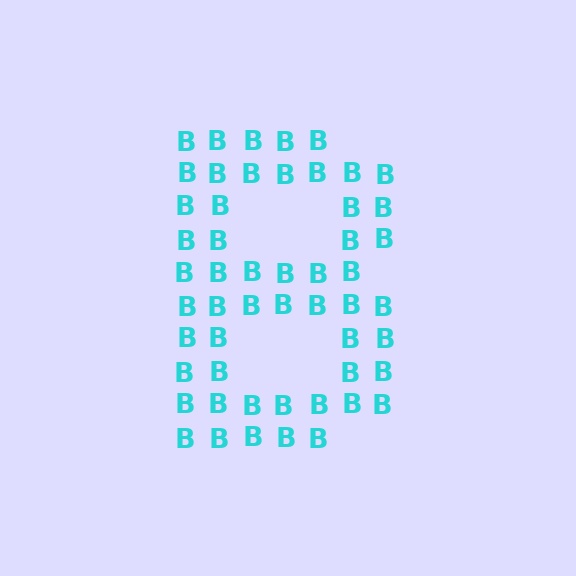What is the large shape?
The large shape is the letter B.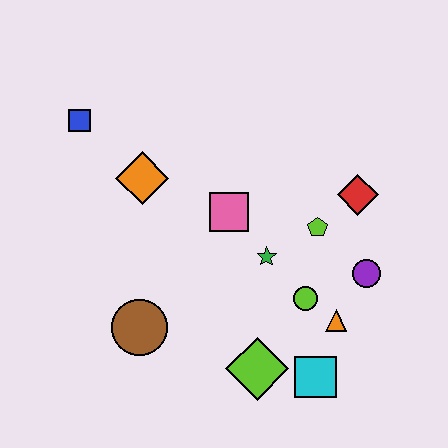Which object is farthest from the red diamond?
The blue square is farthest from the red diamond.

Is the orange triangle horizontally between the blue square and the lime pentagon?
No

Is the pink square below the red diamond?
Yes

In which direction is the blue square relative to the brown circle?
The blue square is above the brown circle.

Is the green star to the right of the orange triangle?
No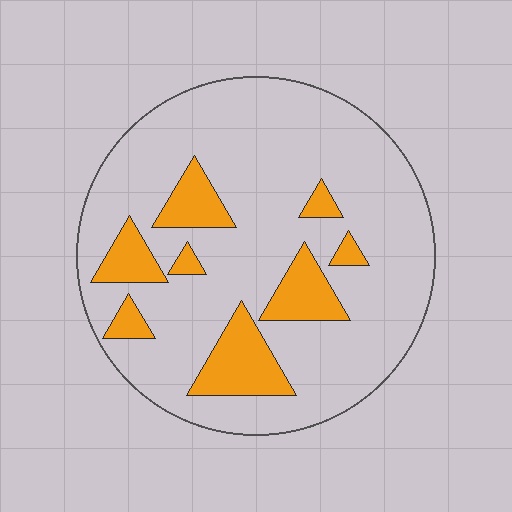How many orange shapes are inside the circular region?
8.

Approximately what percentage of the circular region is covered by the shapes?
Approximately 20%.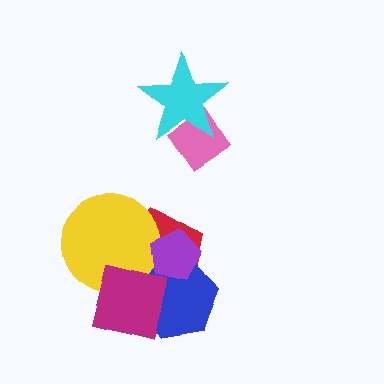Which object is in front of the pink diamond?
The cyan star is in front of the pink diamond.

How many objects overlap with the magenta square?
3 objects overlap with the magenta square.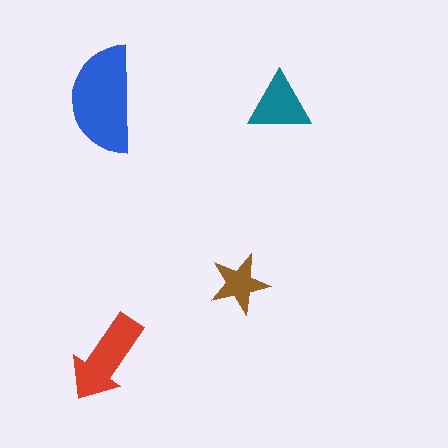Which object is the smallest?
The brown star.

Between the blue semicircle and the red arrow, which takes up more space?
The blue semicircle.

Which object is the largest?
The blue semicircle.